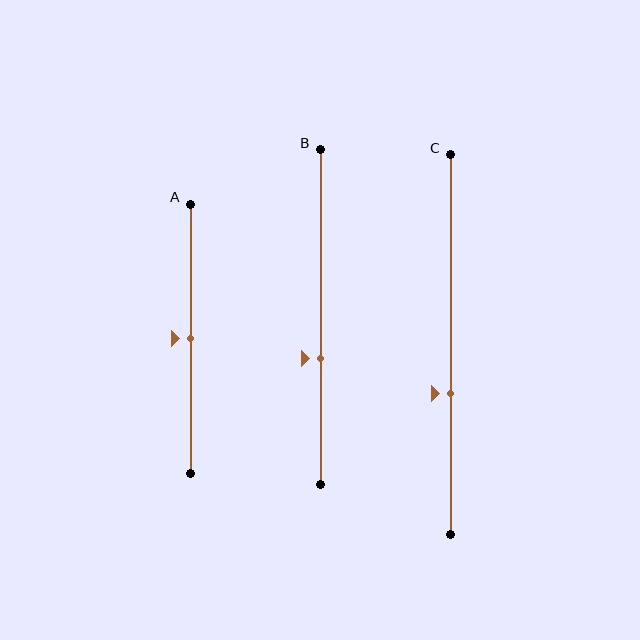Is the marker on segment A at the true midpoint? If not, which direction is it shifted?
Yes, the marker on segment A is at the true midpoint.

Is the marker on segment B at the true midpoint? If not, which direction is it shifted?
No, the marker on segment B is shifted downward by about 12% of the segment length.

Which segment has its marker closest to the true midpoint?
Segment A has its marker closest to the true midpoint.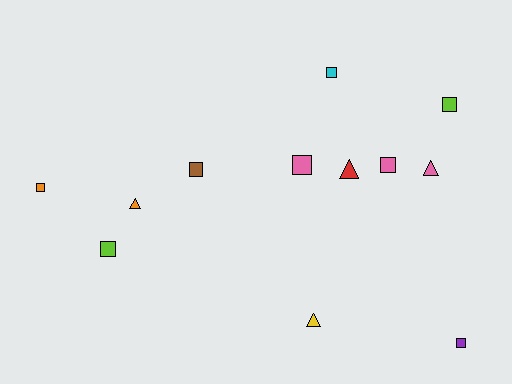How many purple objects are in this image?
There is 1 purple object.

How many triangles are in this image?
There are 4 triangles.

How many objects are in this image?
There are 12 objects.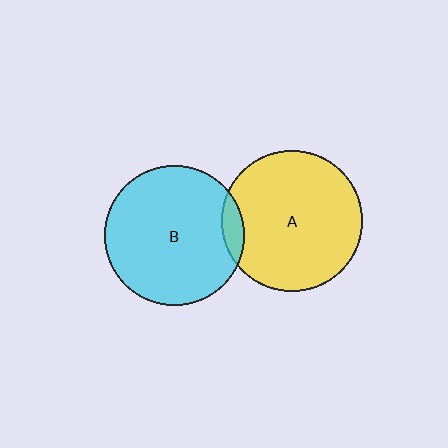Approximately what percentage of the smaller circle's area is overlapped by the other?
Approximately 5%.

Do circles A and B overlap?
Yes.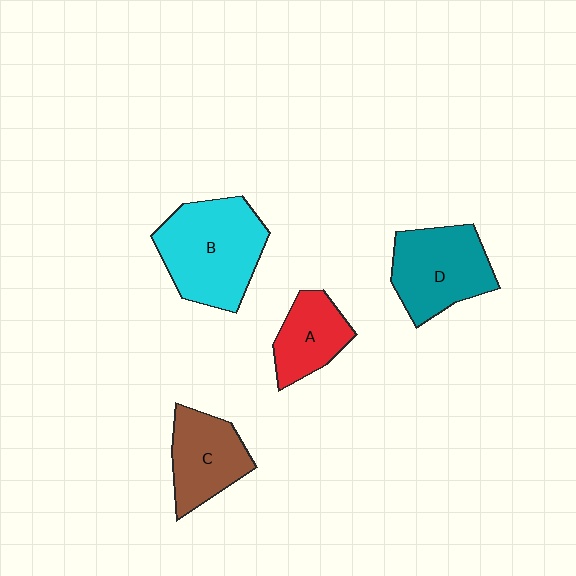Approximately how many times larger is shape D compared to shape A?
Approximately 1.5 times.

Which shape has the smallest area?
Shape A (red).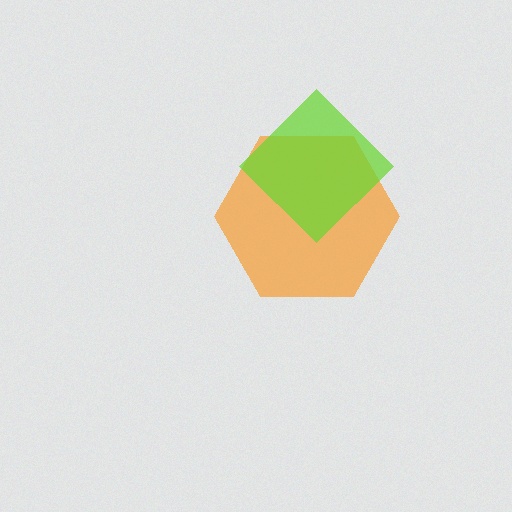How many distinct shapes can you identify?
There are 2 distinct shapes: an orange hexagon, a lime diamond.